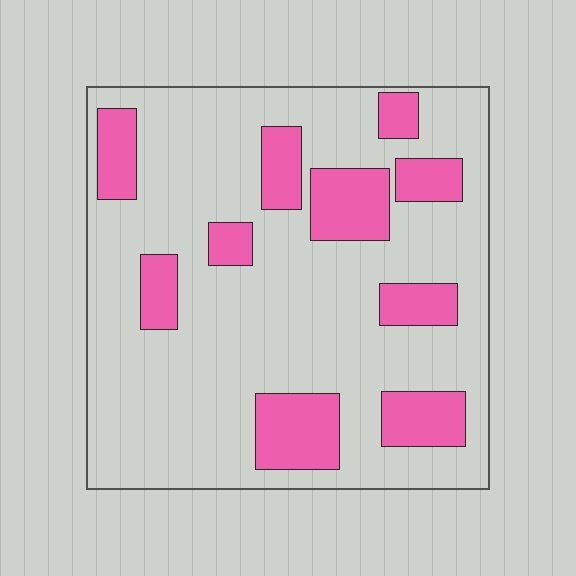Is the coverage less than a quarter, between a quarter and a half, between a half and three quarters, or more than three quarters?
Less than a quarter.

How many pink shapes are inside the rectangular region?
10.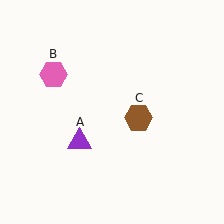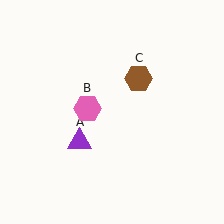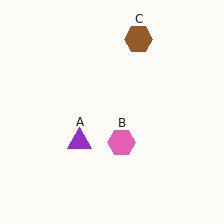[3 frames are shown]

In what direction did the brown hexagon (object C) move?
The brown hexagon (object C) moved up.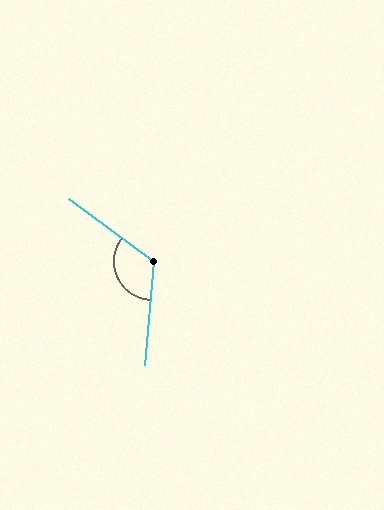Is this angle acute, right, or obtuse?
It is obtuse.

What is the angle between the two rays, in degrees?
Approximately 122 degrees.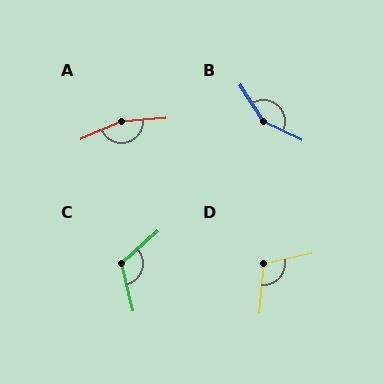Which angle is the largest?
A, at approximately 162 degrees.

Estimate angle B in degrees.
Approximately 149 degrees.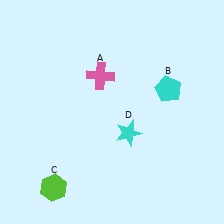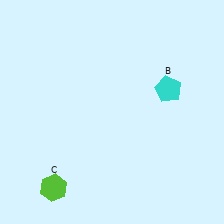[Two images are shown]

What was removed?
The pink cross (A), the cyan star (D) were removed in Image 2.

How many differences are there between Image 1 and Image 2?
There are 2 differences between the two images.